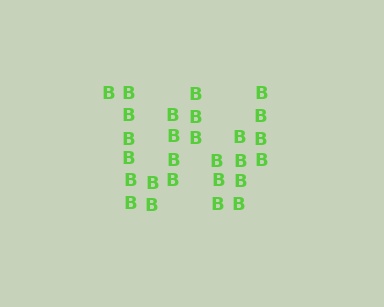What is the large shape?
The large shape is the letter W.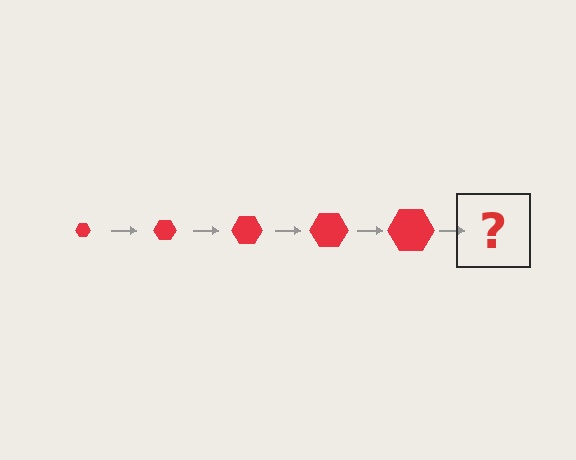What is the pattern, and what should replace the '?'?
The pattern is that the hexagon gets progressively larger each step. The '?' should be a red hexagon, larger than the previous one.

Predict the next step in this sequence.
The next step is a red hexagon, larger than the previous one.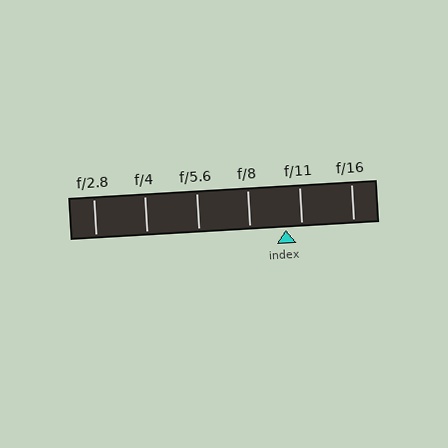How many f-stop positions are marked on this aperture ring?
There are 6 f-stop positions marked.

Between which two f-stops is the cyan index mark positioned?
The index mark is between f/8 and f/11.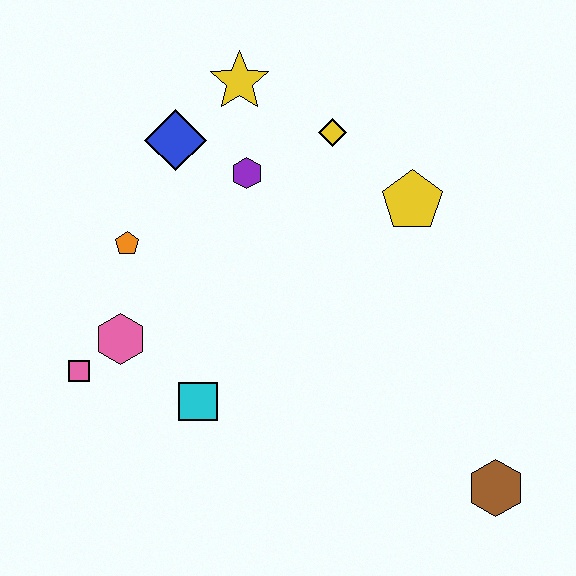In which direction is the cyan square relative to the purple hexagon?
The cyan square is below the purple hexagon.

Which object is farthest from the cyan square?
The yellow star is farthest from the cyan square.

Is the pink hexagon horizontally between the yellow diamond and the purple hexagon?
No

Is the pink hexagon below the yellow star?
Yes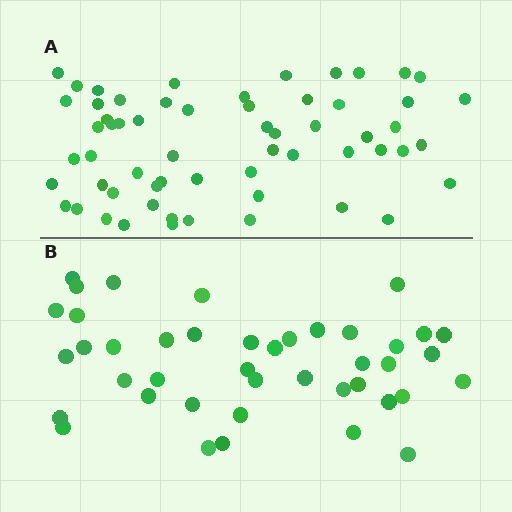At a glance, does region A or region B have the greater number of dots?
Region A (the top region) has more dots.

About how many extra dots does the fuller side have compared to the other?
Region A has approximately 20 more dots than region B.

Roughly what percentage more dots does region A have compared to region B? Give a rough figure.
About 45% more.